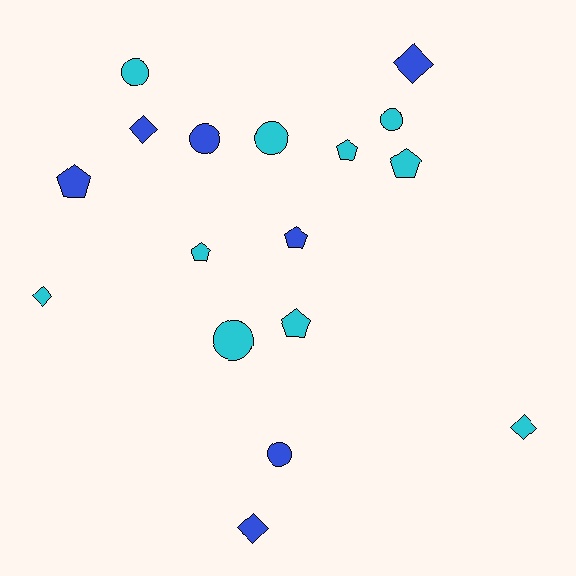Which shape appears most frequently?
Circle, with 6 objects.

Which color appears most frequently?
Cyan, with 10 objects.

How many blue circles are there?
There are 2 blue circles.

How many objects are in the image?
There are 17 objects.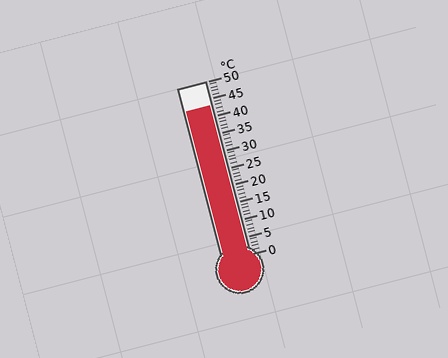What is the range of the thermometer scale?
The thermometer scale ranges from 0°C to 50°C.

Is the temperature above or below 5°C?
The temperature is above 5°C.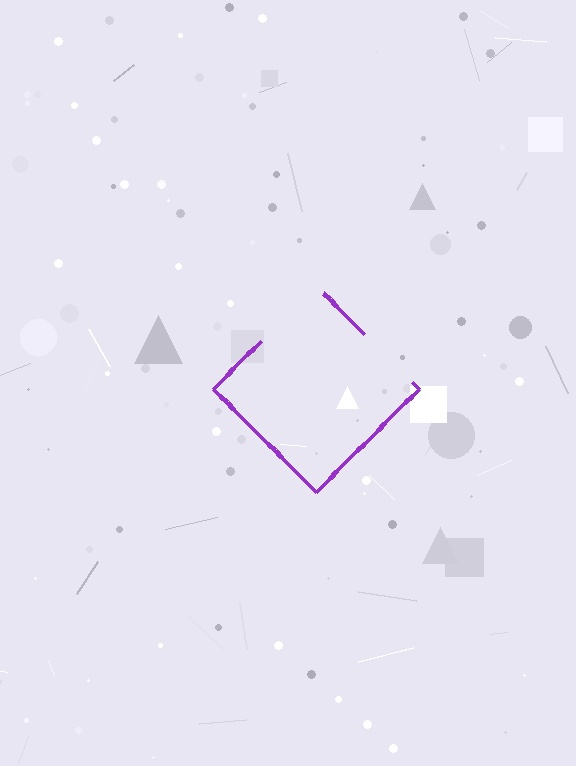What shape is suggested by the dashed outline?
The dashed outline suggests a diamond.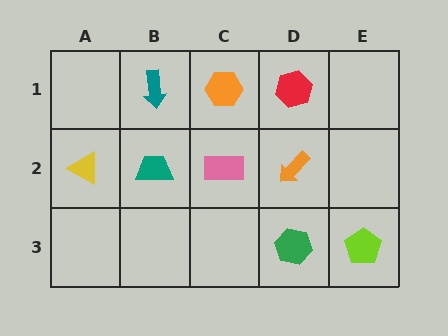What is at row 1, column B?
A teal arrow.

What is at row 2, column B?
A teal trapezoid.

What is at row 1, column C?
An orange hexagon.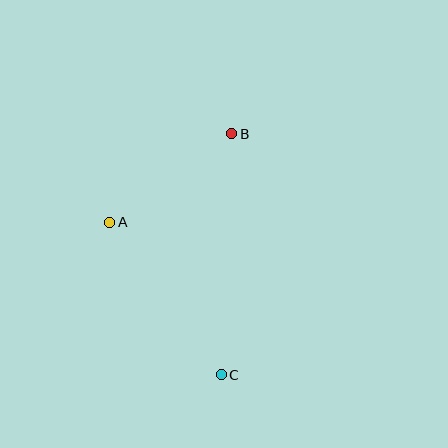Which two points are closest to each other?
Points A and B are closest to each other.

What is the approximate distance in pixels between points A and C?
The distance between A and C is approximately 189 pixels.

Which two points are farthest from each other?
Points B and C are farthest from each other.